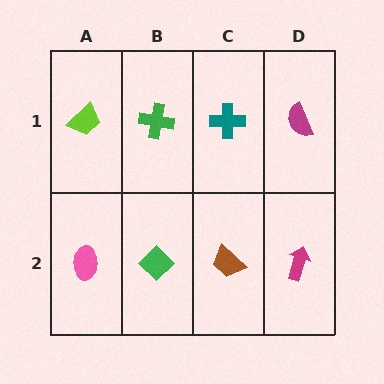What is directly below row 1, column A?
A pink ellipse.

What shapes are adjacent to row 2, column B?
A green cross (row 1, column B), a pink ellipse (row 2, column A), a brown trapezoid (row 2, column C).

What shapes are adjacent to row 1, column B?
A green diamond (row 2, column B), a lime trapezoid (row 1, column A), a teal cross (row 1, column C).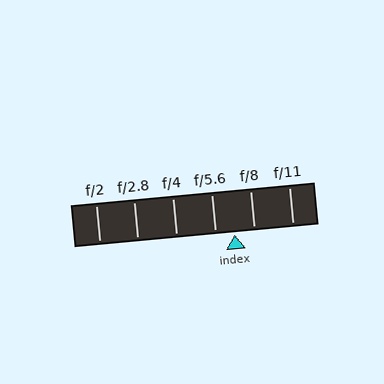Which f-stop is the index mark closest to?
The index mark is closest to f/8.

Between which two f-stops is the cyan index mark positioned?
The index mark is between f/5.6 and f/8.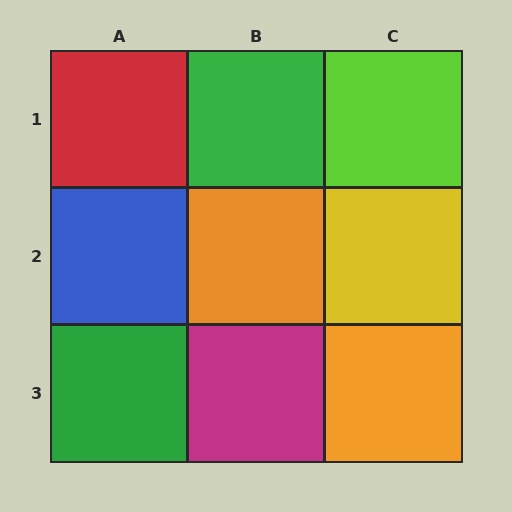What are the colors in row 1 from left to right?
Red, green, lime.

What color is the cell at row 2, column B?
Orange.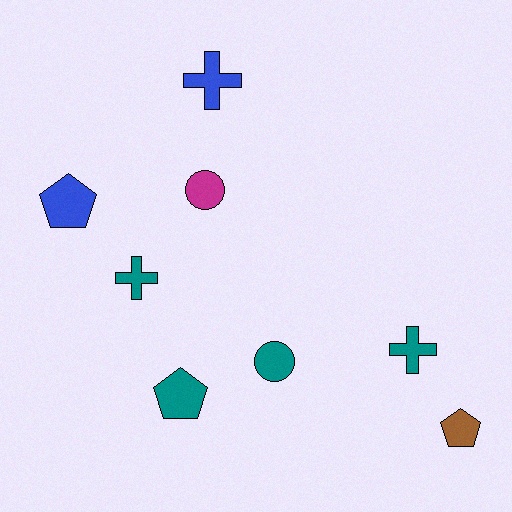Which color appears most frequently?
Teal, with 4 objects.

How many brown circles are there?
There are no brown circles.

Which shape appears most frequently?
Pentagon, with 3 objects.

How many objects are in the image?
There are 8 objects.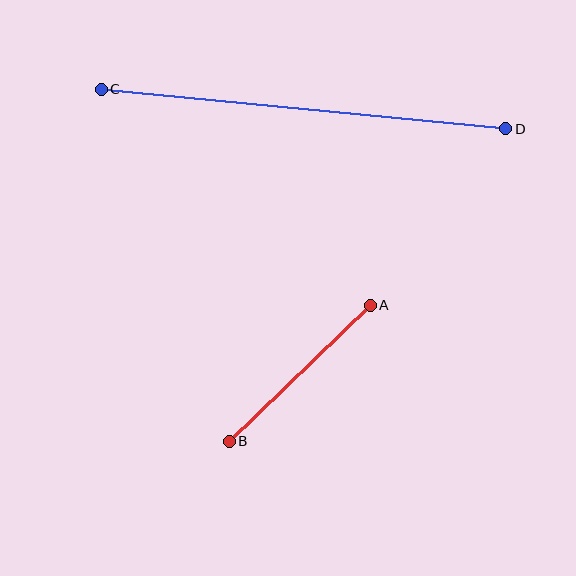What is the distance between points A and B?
The distance is approximately 196 pixels.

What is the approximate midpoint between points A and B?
The midpoint is at approximately (300, 373) pixels.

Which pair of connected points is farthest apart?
Points C and D are farthest apart.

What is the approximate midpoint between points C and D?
The midpoint is at approximately (303, 109) pixels.